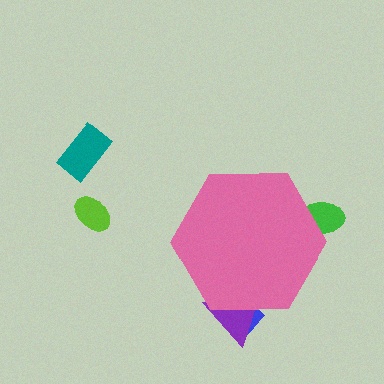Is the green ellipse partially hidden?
Yes, the green ellipse is partially hidden behind the pink hexagon.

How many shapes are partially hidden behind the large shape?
3 shapes are partially hidden.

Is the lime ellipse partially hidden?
No, the lime ellipse is fully visible.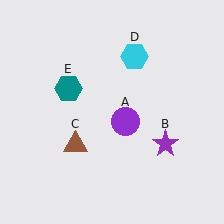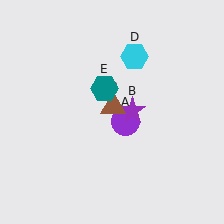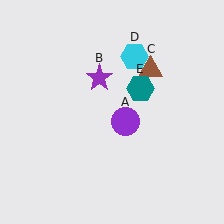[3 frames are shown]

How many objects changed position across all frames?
3 objects changed position: purple star (object B), brown triangle (object C), teal hexagon (object E).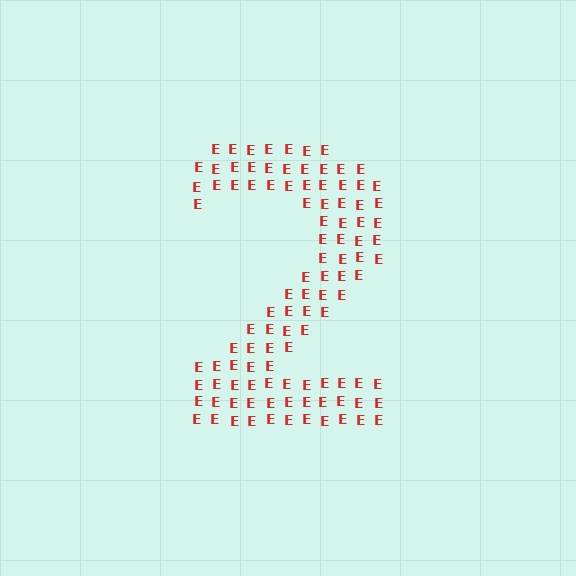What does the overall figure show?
The overall figure shows the digit 2.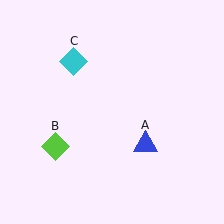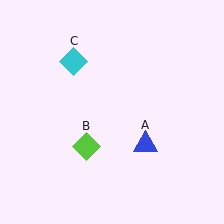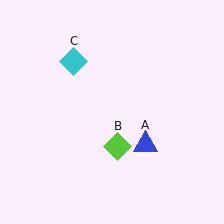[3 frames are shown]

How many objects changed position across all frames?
1 object changed position: lime diamond (object B).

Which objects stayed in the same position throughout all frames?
Blue triangle (object A) and cyan diamond (object C) remained stationary.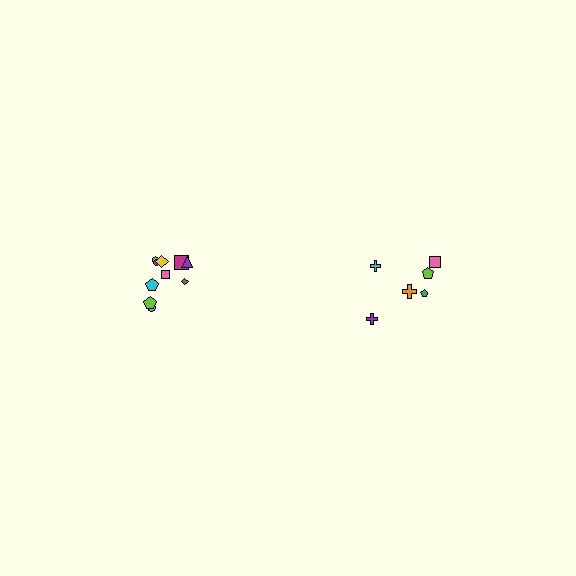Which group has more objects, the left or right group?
The left group.